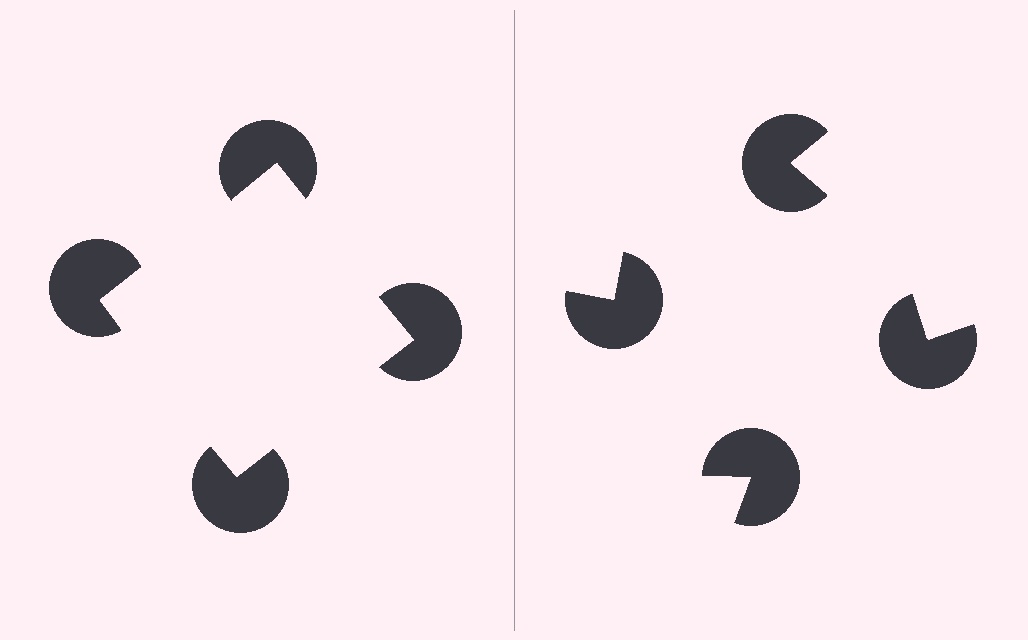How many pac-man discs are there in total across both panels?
8 — 4 on each side.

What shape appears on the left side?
An illusory square.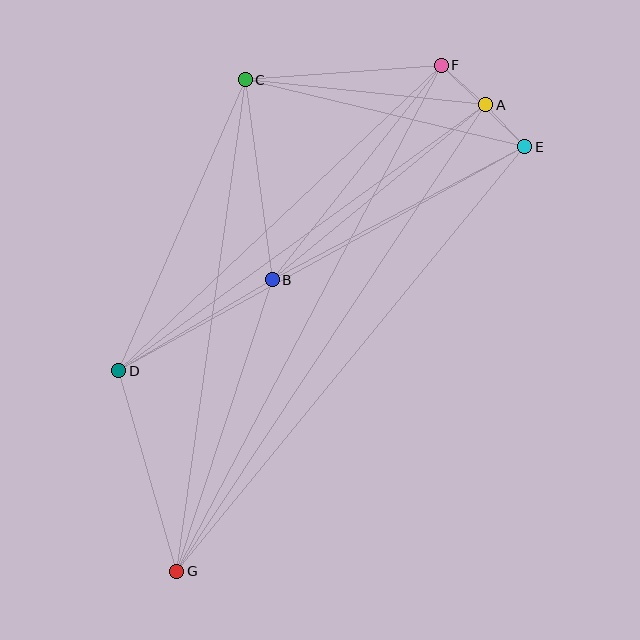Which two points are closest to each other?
Points A and E are closest to each other.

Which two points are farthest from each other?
Points F and G are farthest from each other.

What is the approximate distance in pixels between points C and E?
The distance between C and E is approximately 287 pixels.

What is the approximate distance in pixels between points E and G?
The distance between E and G is approximately 548 pixels.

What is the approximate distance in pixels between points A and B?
The distance between A and B is approximately 276 pixels.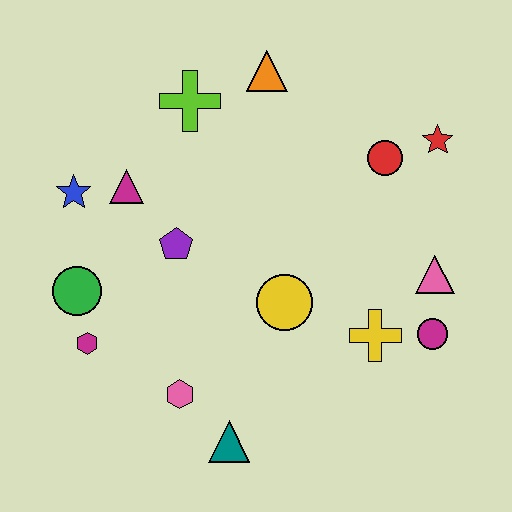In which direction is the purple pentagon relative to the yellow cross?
The purple pentagon is to the left of the yellow cross.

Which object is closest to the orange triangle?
The lime cross is closest to the orange triangle.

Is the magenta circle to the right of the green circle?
Yes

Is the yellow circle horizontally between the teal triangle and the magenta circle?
Yes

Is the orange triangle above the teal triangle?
Yes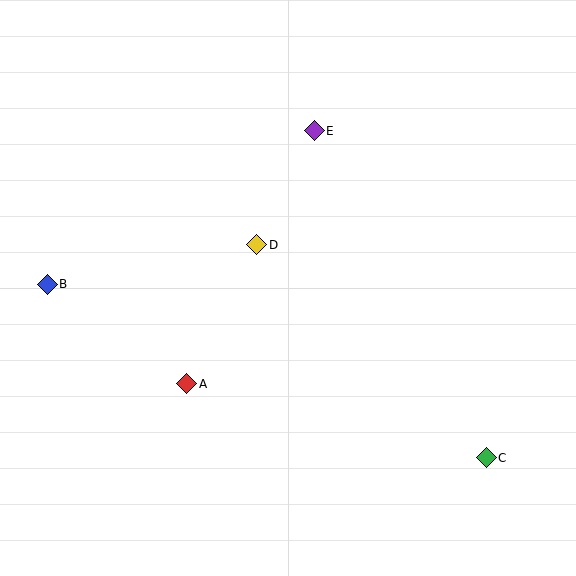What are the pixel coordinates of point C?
Point C is at (486, 458).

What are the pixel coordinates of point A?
Point A is at (187, 384).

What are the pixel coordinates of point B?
Point B is at (47, 284).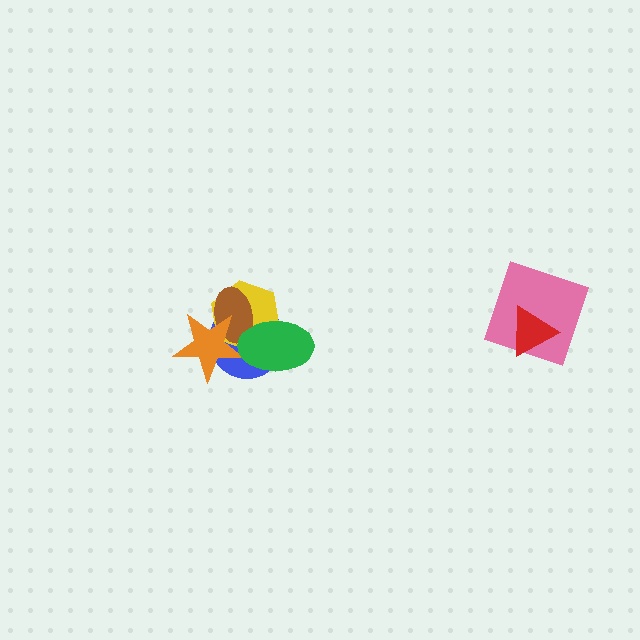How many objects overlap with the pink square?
1 object overlaps with the pink square.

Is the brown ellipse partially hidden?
Yes, it is partially covered by another shape.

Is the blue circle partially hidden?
Yes, it is partially covered by another shape.